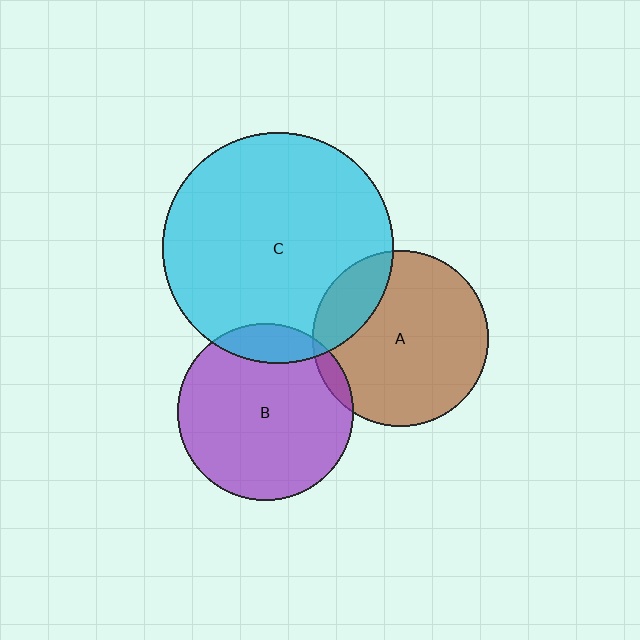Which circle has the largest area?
Circle C (cyan).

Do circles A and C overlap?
Yes.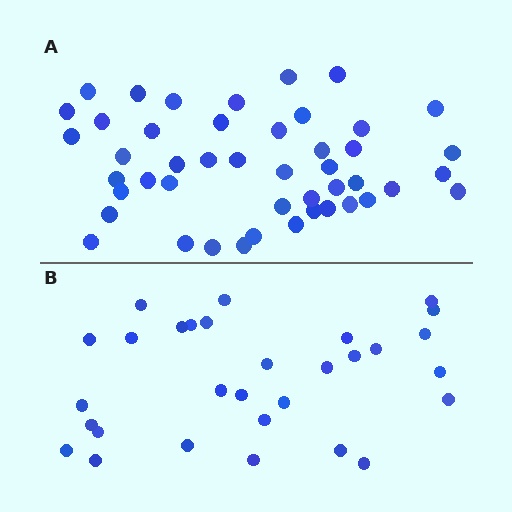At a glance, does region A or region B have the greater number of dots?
Region A (the top region) has more dots.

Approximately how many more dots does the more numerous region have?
Region A has approximately 15 more dots than region B.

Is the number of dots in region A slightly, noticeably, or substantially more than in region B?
Region A has substantially more. The ratio is roughly 1.5 to 1.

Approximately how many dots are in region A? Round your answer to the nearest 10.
About 50 dots. (The exact count is 46, which rounds to 50.)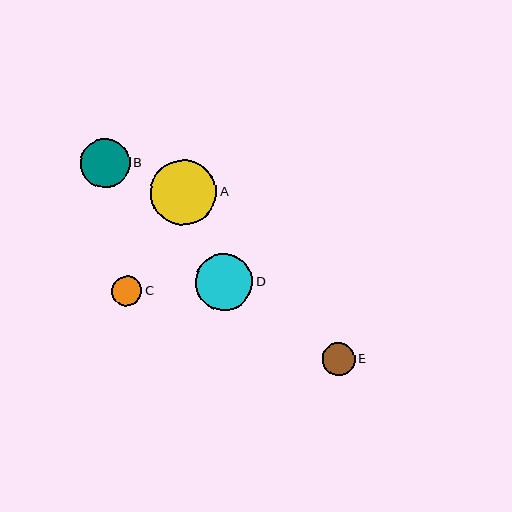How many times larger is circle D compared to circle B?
Circle D is approximately 1.2 times the size of circle B.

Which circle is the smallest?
Circle C is the smallest with a size of approximately 31 pixels.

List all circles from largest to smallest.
From largest to smallest: A, D, B, E, C.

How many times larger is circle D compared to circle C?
Circle D is approximately 1.9 times the size of circle C.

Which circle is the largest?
Circle A is the largest with a size of approximately 66 pixels.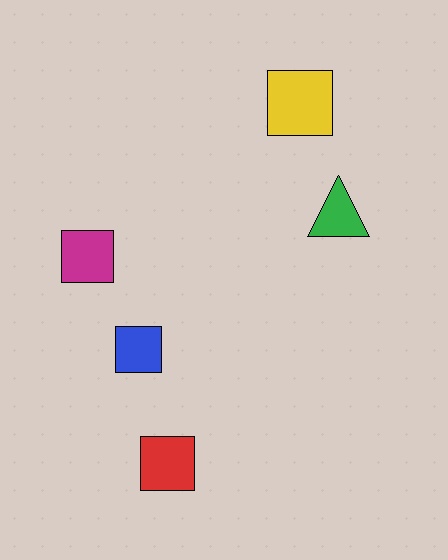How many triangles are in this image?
There is 1 triangle.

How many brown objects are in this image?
There are no brown objects.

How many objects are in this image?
There are 5 objects.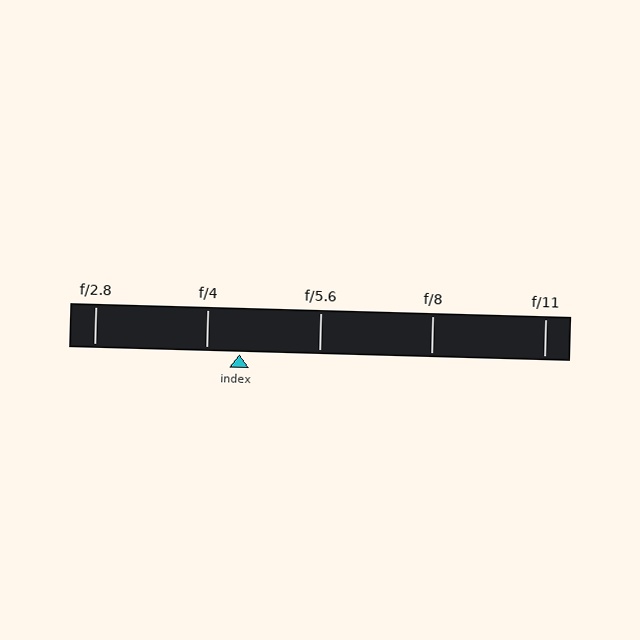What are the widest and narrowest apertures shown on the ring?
The widest aperture shown is f/2.8 and the narrowest is f/11.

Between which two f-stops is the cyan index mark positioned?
The index mark is between f/4 and f/5.6.